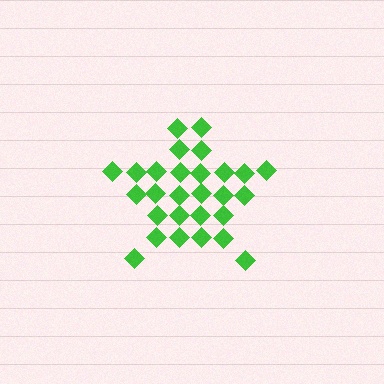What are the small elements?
The small elements are diamonds.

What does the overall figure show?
The overall figure shows a star.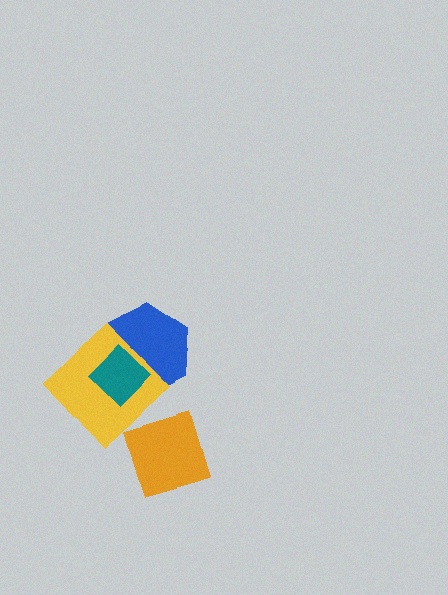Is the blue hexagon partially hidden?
Yes, it is partially covered by another shape.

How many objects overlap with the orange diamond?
0 objects overlap with the orange diamond.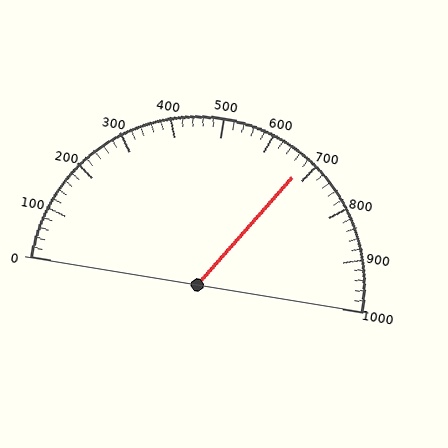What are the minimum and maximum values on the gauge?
The gauge ranges from 0 to 1000.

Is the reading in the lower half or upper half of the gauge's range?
The reading is in the upper half of the range (0 to 1000).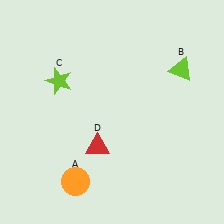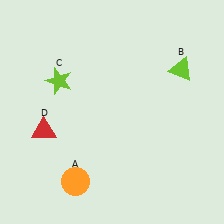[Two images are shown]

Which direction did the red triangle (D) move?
The red triangle (D) moved left.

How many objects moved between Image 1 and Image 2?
1 object moved between the two images.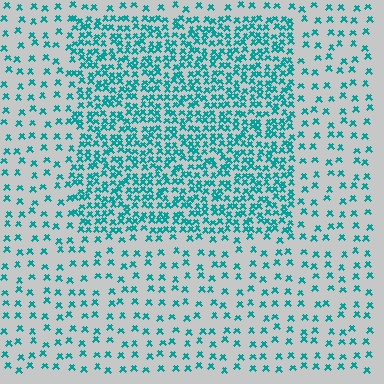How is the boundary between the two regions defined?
The boundary is defined by a change in element density (approximately 2.8x ratio). All elements are the same color, size, and shape.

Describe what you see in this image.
The image contains small teal elements arranged at two different densities. A rectangle-shaped region is visible where the elements are more densely packed than the surrounding area.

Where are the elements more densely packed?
The elements are more densely packed inside the rectangle boundary.